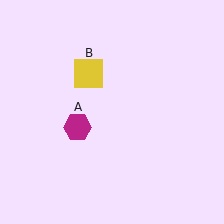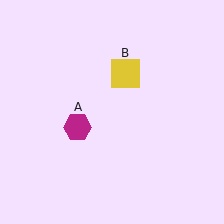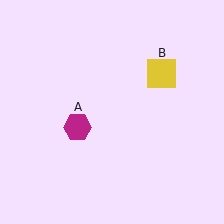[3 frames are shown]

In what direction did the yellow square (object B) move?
The yellow square (object B) moved right.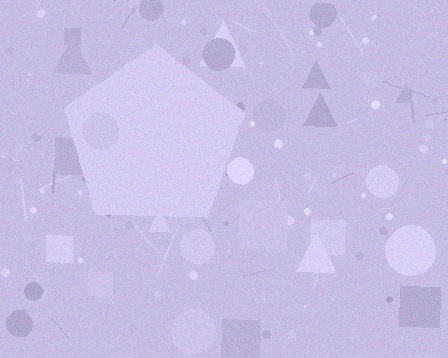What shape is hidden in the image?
A pentagon is hidden in the image.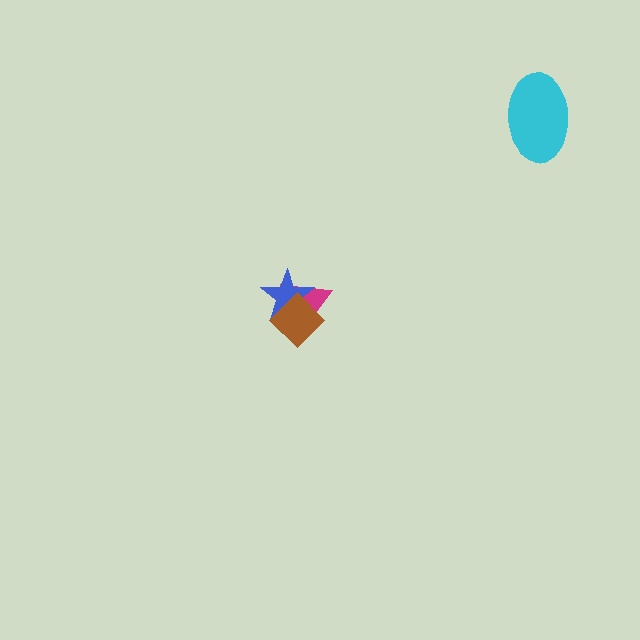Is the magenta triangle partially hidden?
Yes, it is partially covered by another shape.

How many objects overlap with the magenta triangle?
2 objects overlap with the magenta triangle.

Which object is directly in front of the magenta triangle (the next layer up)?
The blue star is directly in front of the magenta triangle.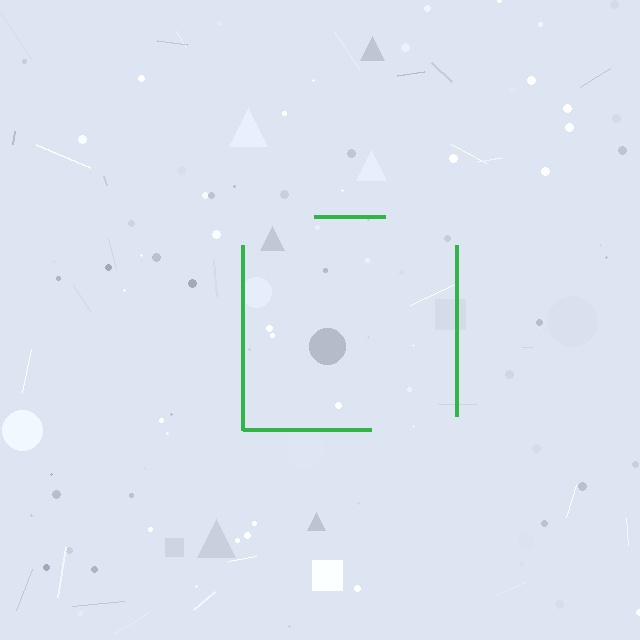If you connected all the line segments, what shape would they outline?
They would outline a square.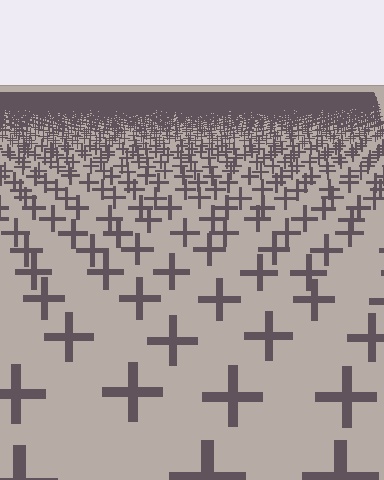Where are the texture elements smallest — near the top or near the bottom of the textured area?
Near the top.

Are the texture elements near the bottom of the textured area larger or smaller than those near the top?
Larger. Near the bottom, elements are closer to the viewer and appear at a bigger on-screen size.